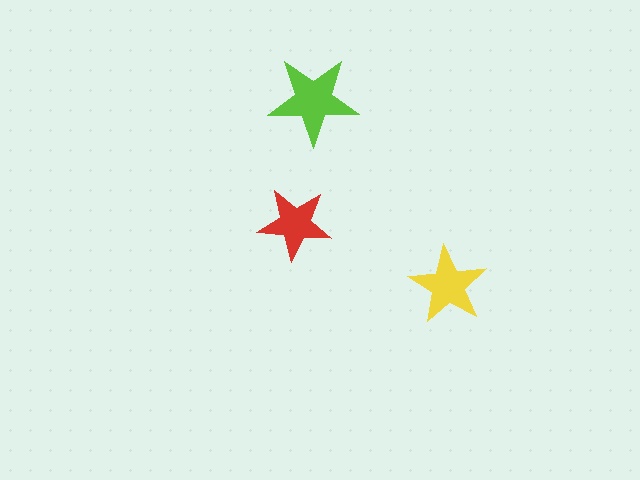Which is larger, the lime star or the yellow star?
The lime one.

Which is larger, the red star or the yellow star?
The yellow one.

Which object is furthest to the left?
The red star is leftmost.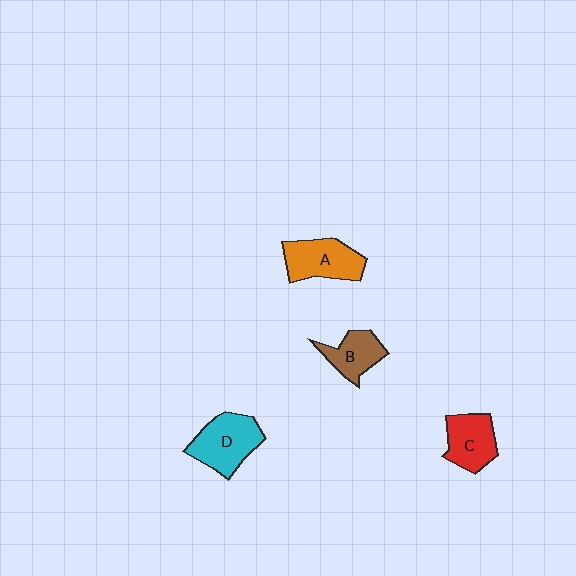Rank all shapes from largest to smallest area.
From largest to smallest: D (cyan), A (orange), C (red), B (brown).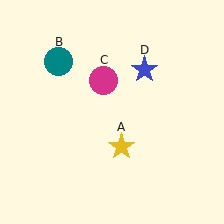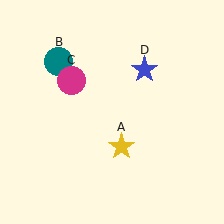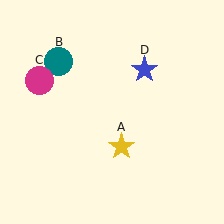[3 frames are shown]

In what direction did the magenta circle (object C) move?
The magenta circle (object C) moved left.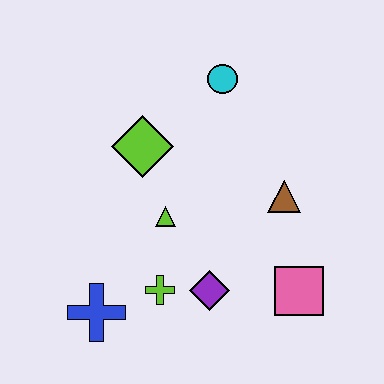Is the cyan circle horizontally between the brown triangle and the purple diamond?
Yes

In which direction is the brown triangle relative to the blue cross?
The brown triangle is to the right of the blue cross.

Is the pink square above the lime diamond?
No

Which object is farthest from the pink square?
The cyan circle is farthest from the pink square.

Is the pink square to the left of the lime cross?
No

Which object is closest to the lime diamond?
The lime triangle is closest to the lime diamond.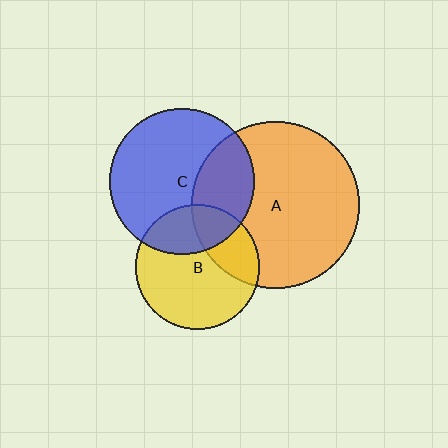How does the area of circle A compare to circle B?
Approximately 1.8 times.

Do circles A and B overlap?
Yes.